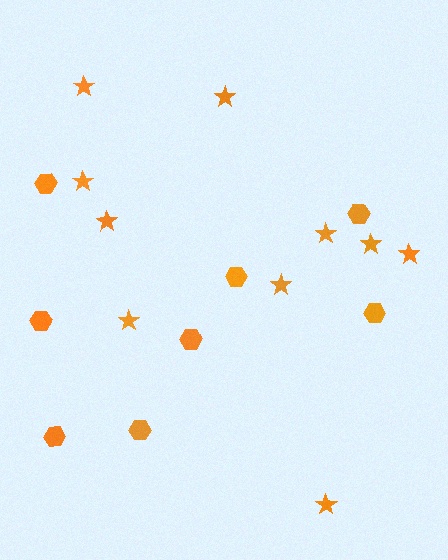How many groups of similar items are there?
There are 2 groups: one group of hexagons (8) and one group of stars (10).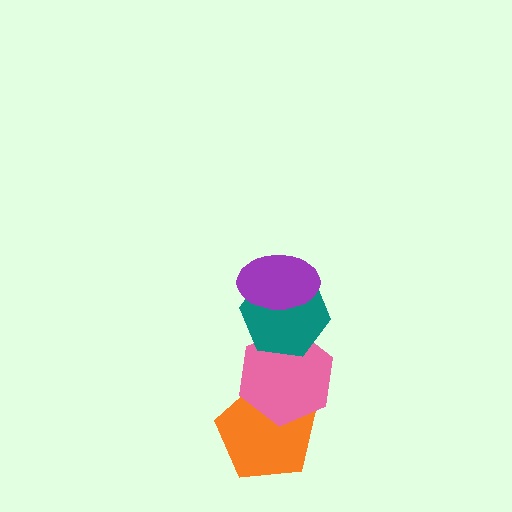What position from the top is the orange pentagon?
The orange pentagon is 4th from the top.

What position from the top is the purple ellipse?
The purple ellipse is 1st from the top.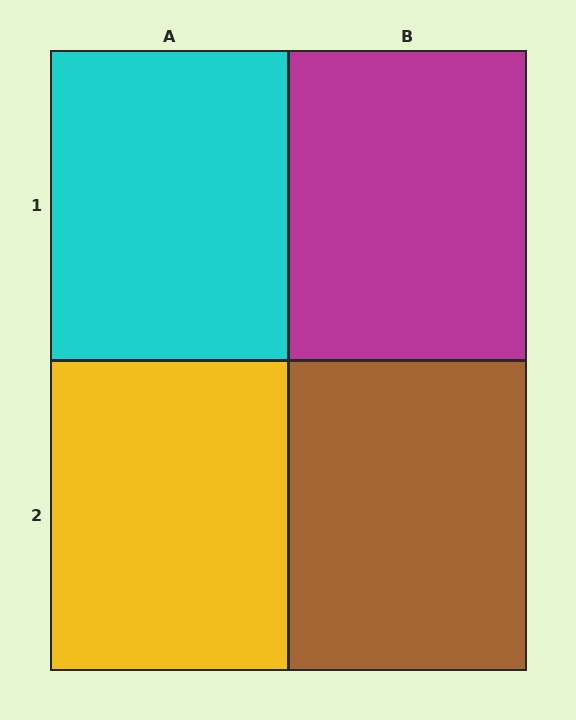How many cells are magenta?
1 cell is magenta.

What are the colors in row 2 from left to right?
Yellow, brown.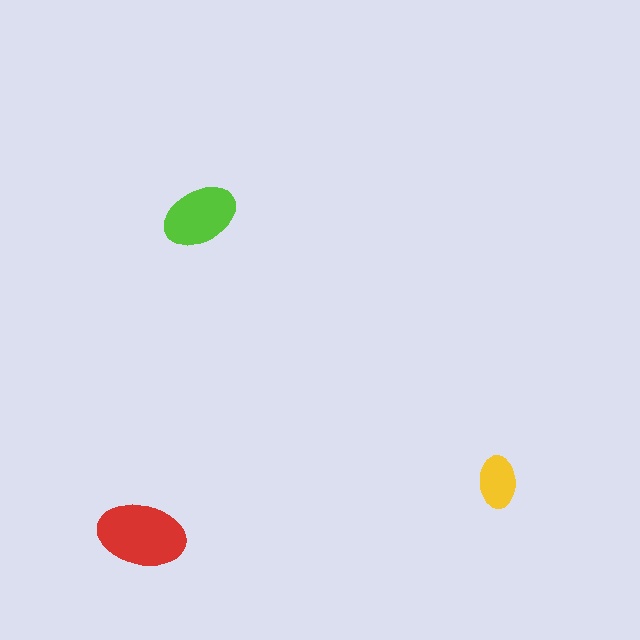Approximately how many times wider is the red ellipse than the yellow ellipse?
About 1.5 times wider.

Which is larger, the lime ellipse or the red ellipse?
The red one.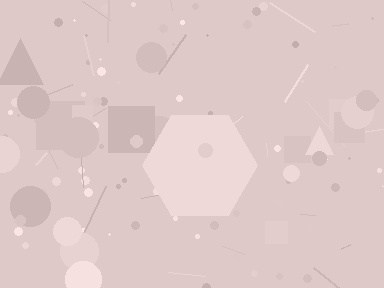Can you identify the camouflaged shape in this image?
The camouflaged shape is a hexagon.